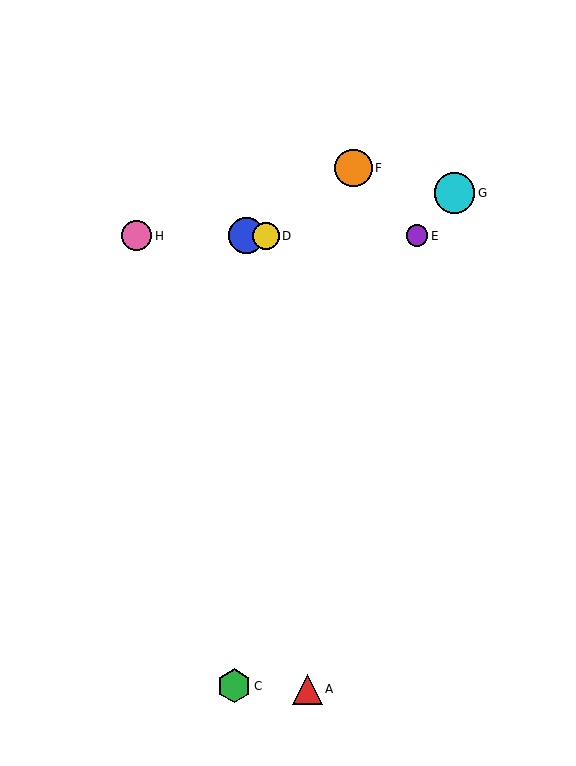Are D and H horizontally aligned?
Yes, both are at y≈236.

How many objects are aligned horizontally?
4 objects (B, D, E, H) are aligned horizontally.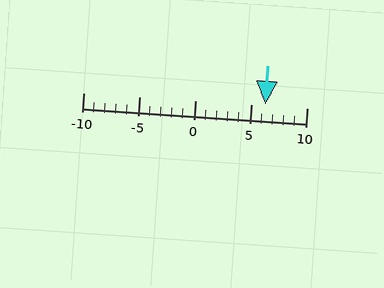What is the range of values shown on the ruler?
The ruler shows values from -10 to 10.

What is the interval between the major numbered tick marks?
The major tick marks are spaced 5 units apart.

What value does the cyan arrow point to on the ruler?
The cyan arrow points to approximately 6.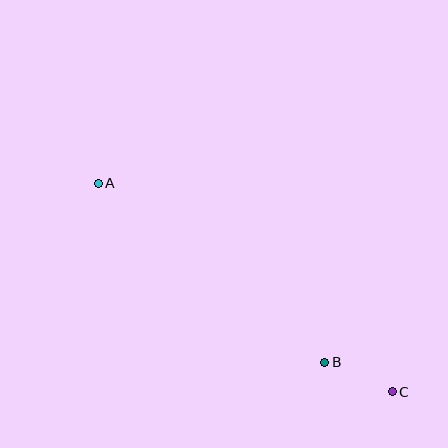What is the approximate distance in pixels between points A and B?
The distance between A and B is approximately 288 pixels.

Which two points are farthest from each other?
Points A and C are farthest from each other.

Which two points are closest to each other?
Points B and C are closest to each other.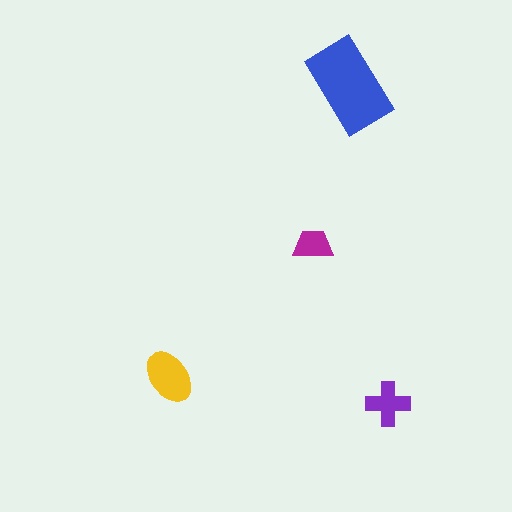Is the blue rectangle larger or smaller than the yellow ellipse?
Larger.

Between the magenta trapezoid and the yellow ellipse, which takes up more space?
The yellow ellipse.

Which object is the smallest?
The magenta trapezoid.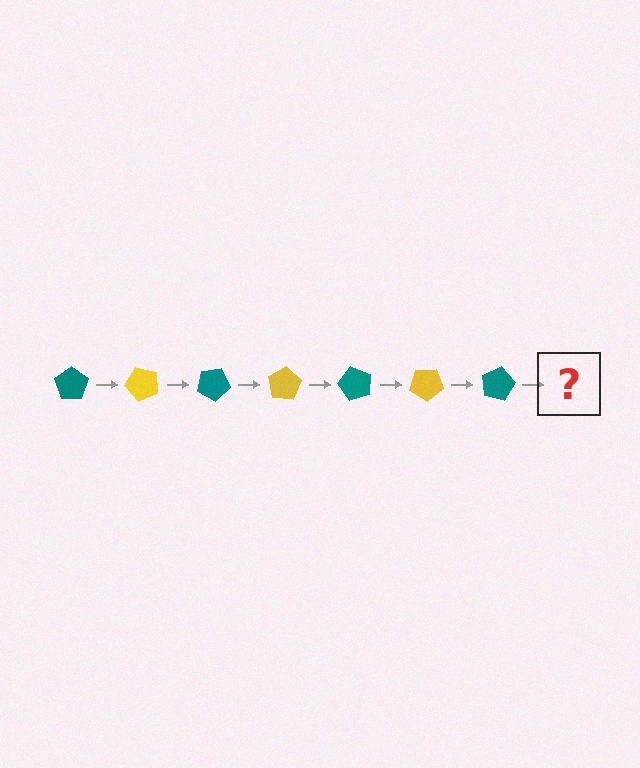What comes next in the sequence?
The next element should be a yellow pentagon, rotated 350 degrees from the start.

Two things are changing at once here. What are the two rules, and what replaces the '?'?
The two rules are that it rotates 50 degrees each step and the color cycles through teal and yellow. The '?' should be a yellow pentagon, rotated 350 degrees from the start.